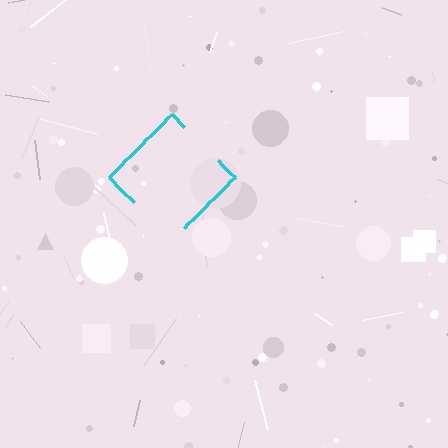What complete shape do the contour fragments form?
The contour fragments form a diamond.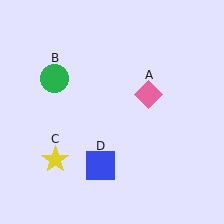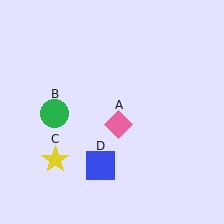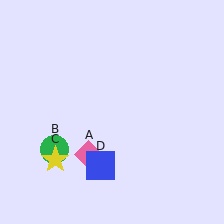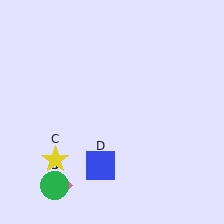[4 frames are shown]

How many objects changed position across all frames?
2 objects changed position: pink diamond (object A), green circle (object B).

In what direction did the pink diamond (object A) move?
The pink diamond (object A) moved down and to the left.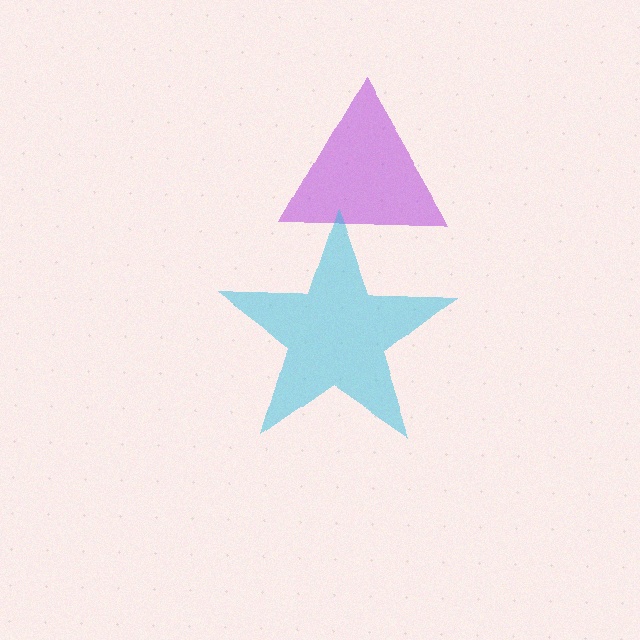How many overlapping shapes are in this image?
There are 2 overlapping shapes in the image.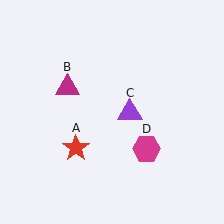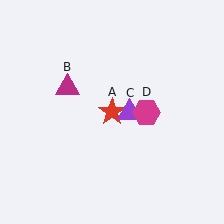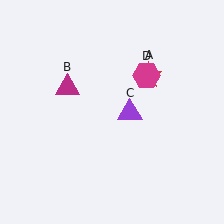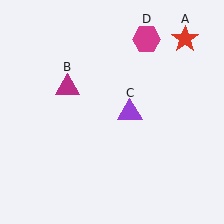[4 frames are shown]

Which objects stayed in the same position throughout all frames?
Magenta triangle (object B) and purple triangle (object C) remained stationary.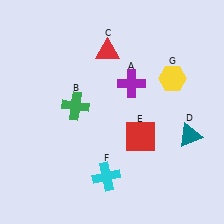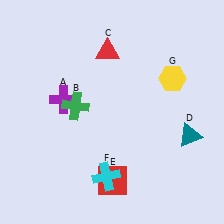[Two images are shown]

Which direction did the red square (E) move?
The red square (E) moved down.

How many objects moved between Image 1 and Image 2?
2 objects moved between the two images.